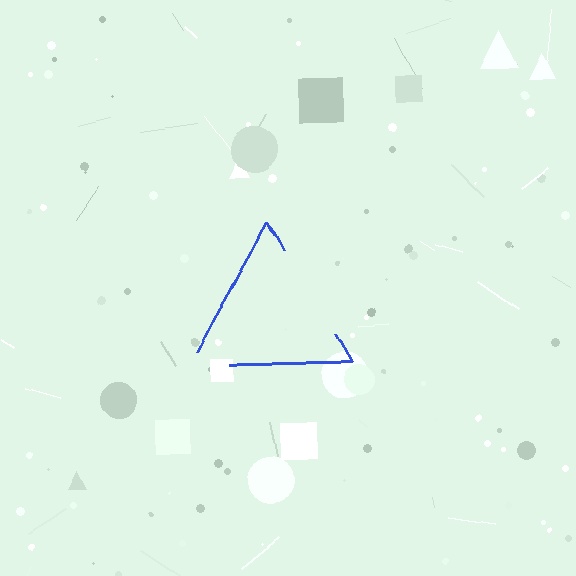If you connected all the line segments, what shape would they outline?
They would outline a triangle.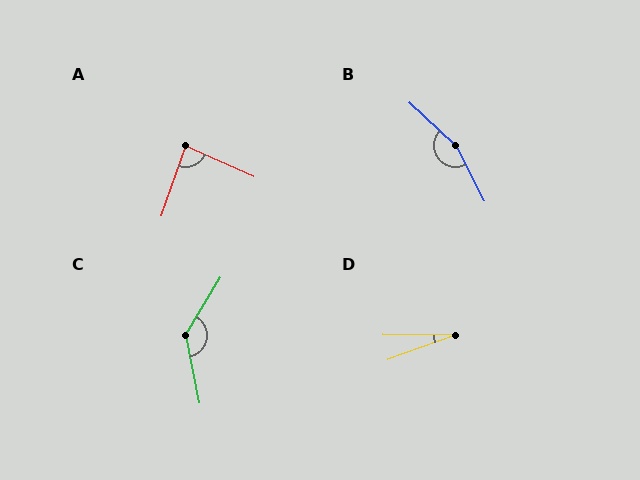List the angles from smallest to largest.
D (20°), A (85°), C (137°), B (160°).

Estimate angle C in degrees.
Approximately 137 degrees.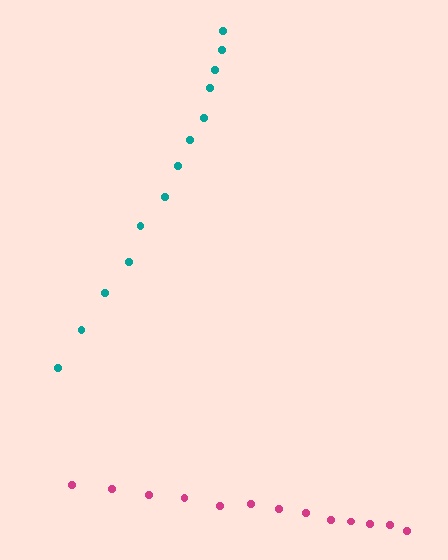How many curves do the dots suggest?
There are 2 distinct paths.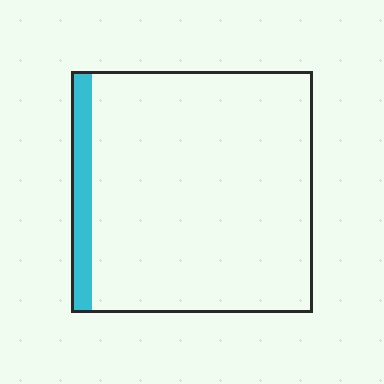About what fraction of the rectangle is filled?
About one tenth (1/10).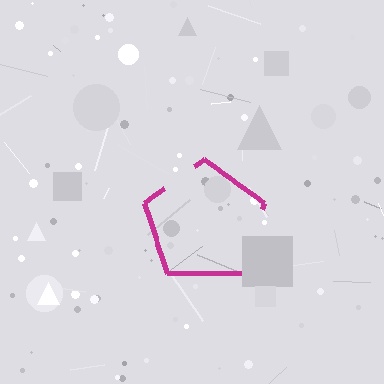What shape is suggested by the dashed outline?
The dashed outline suggests a pentagon.